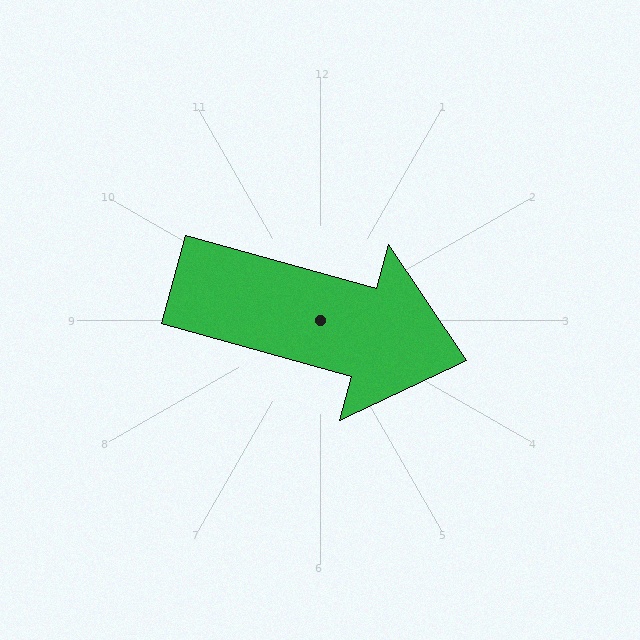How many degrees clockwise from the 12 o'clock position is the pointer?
Approximately 105 degrees.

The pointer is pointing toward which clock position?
Roughly 4 o'clock.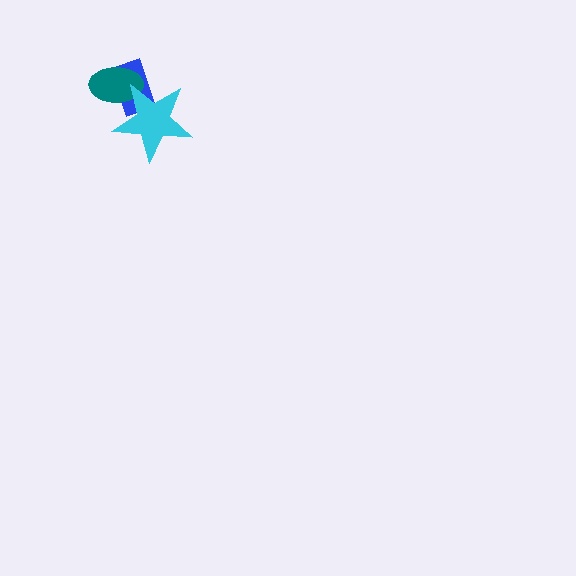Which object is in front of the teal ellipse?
The cyan star is in front of the teal ellipse.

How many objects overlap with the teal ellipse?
2 objects overlap with the teal ellipse.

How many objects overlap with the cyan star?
2 objects overlap with the cyan star.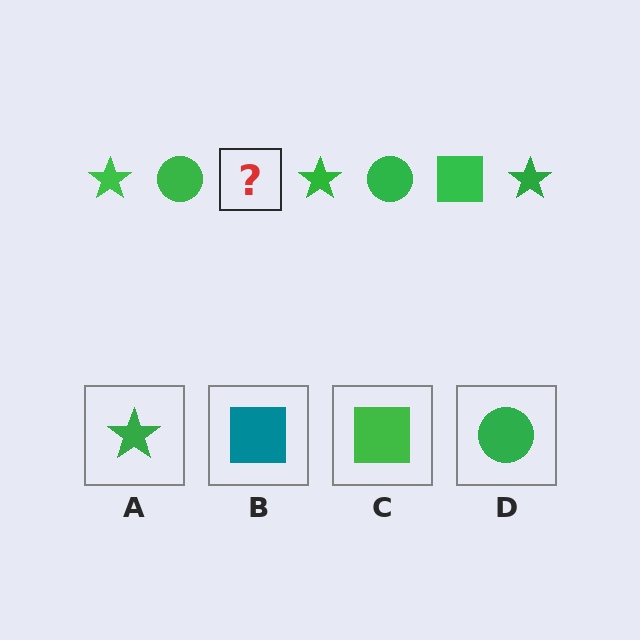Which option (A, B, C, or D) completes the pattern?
C.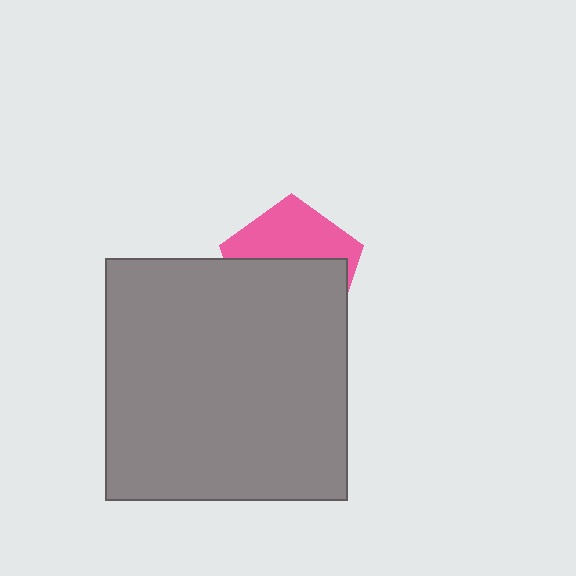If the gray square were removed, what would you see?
You would see the complete pink pentagon.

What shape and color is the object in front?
The object in front is a gray square.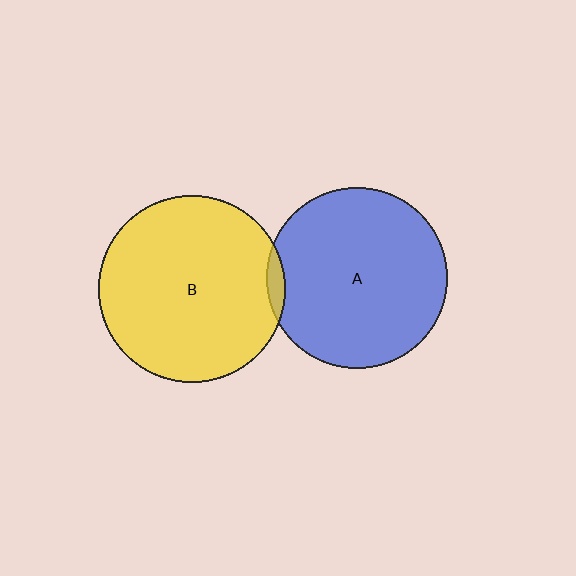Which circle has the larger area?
Circle B (yellow).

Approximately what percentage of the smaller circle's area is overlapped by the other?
Approximately 5%.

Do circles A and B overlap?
Yes.